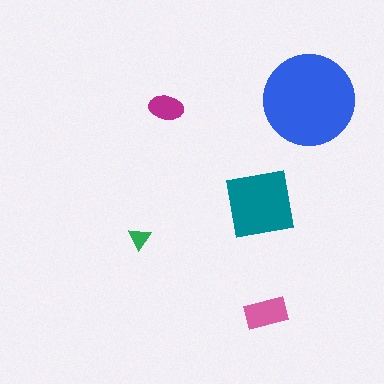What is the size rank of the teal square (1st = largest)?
2nd.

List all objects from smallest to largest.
The green triangle, the magenta ellipse, the pink rectangle, the teal square, the blue circle.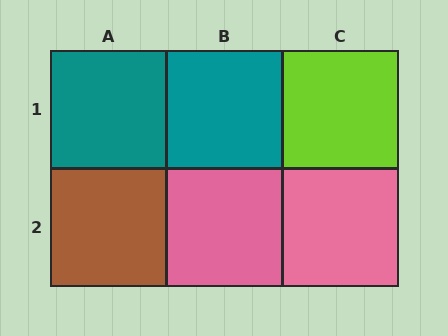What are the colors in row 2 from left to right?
Brown, pink, pink.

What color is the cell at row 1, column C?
Lime.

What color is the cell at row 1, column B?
Teal.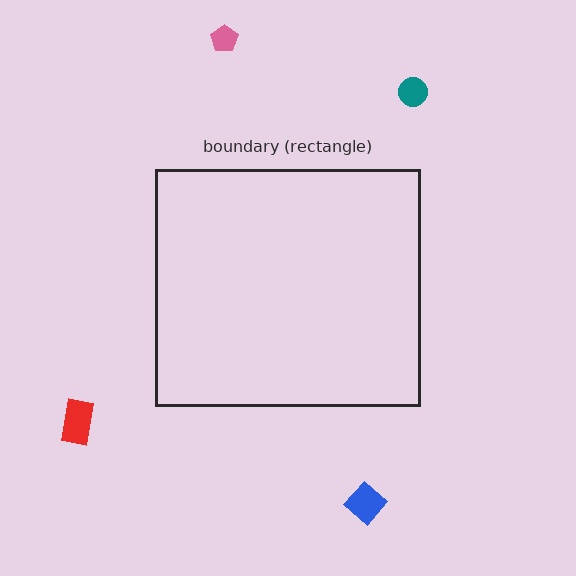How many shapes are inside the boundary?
0 inside, 4 outside.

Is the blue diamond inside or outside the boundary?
Outside.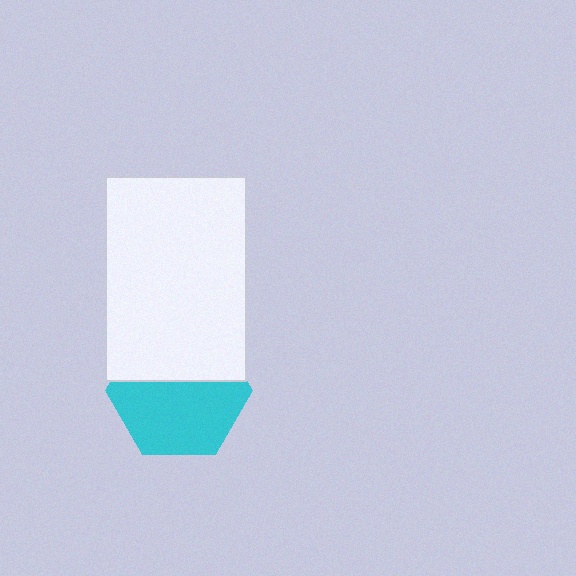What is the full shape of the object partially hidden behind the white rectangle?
The partially hidden object is a cyan hexagon.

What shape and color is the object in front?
The object in front is a white rectangle.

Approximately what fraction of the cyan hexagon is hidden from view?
Roughly 40% of the cyan hexagon is hidden behind the white rectangle.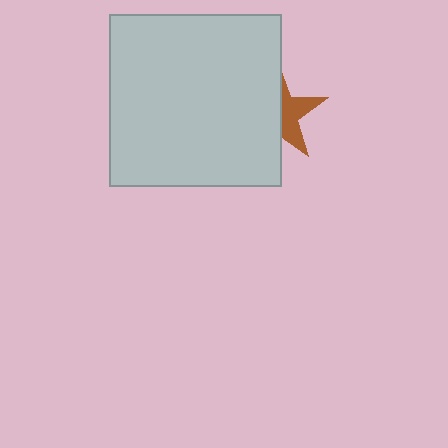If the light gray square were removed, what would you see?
You would see the complete brown star.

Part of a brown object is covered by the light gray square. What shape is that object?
It is a star.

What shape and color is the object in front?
The object in front is a light gray square.